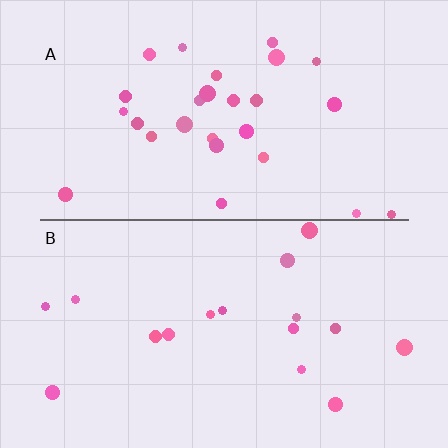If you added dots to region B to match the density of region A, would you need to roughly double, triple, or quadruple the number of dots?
Approximately double.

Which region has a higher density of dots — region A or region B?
A (the top).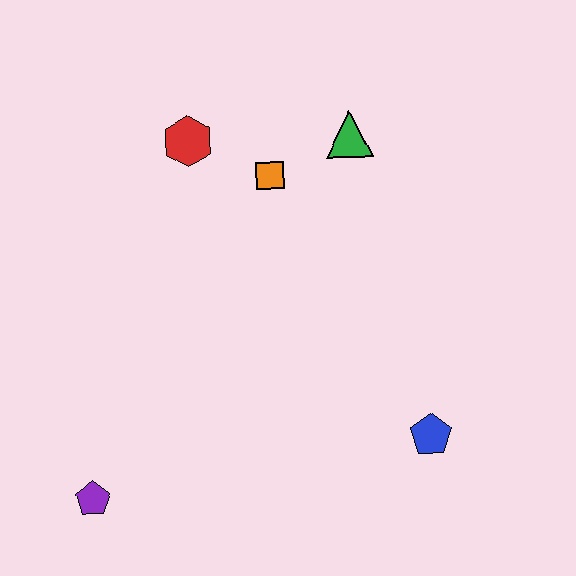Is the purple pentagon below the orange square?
Yes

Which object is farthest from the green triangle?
The purple pentagon is farthest from the green triangle.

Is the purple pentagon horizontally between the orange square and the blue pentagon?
No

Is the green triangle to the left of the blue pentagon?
Yes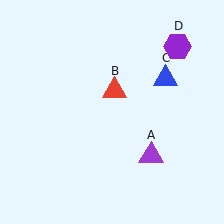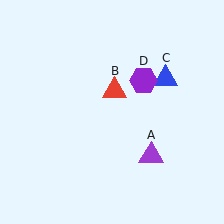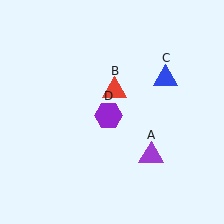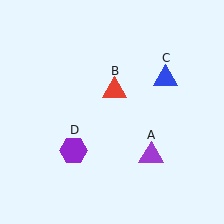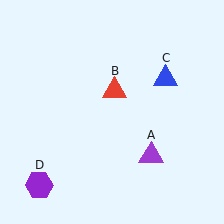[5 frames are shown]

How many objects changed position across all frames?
1 object changed position: purple hexagon (object D).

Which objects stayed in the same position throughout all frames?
Purple triangle (object A) and red triangle (object B) and blue triangle (object C) remained stationary.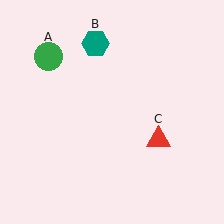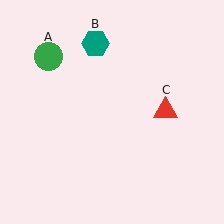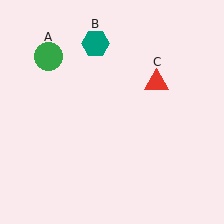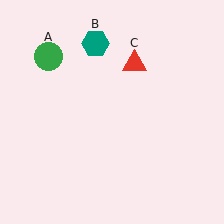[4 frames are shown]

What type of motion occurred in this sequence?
The red triangle (object C) rotated counterclockwise around the center of the scene.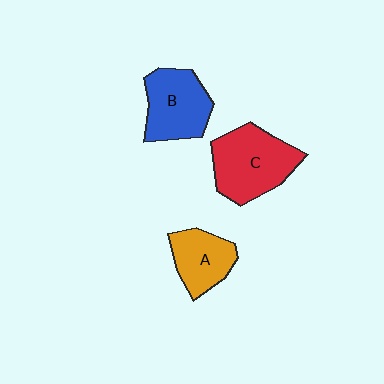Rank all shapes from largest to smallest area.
From largest to smallest: C (red), B (blue), A (orange).